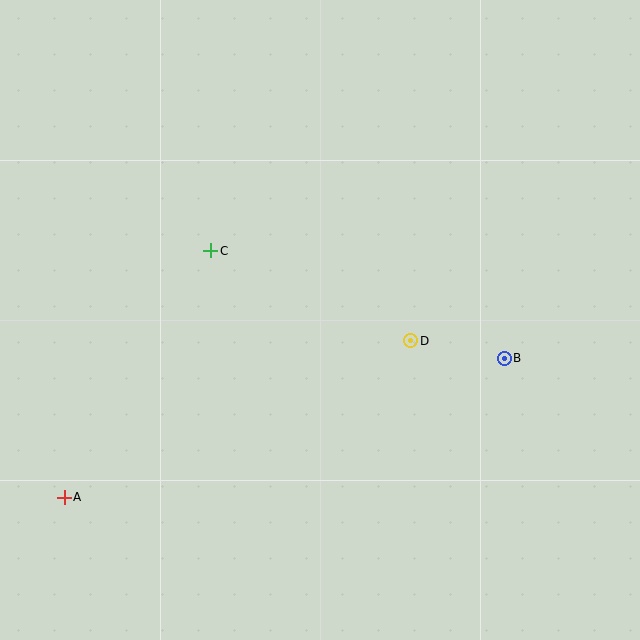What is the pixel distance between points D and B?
The distance between D and B is 95 pixels.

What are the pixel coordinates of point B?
Point B is at (504, 358).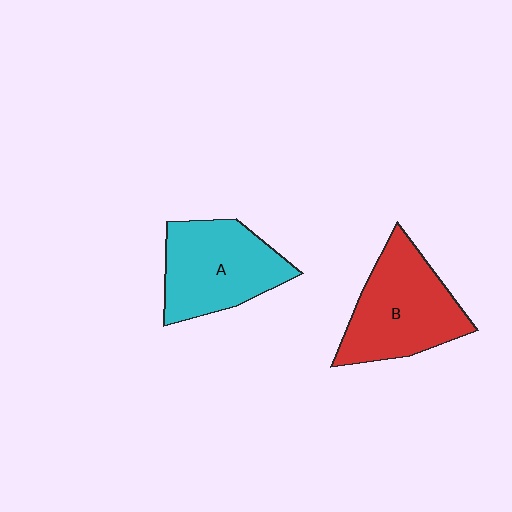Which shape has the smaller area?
Shape A (cyan).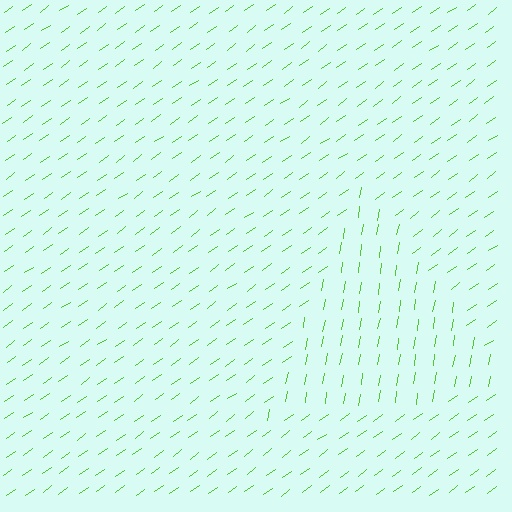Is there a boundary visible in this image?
Yes, there is a texture boundary formed by a change in line orientation.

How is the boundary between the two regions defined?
The boundary is defined purely by a change in line orientation (approximately 45 degrees difference). All lines are the same color and thickness.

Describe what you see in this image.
The image is filled with small lime line segments. A triangle region in the image has lines oriented differently from the surrounding lines, creating a visible texture boundary.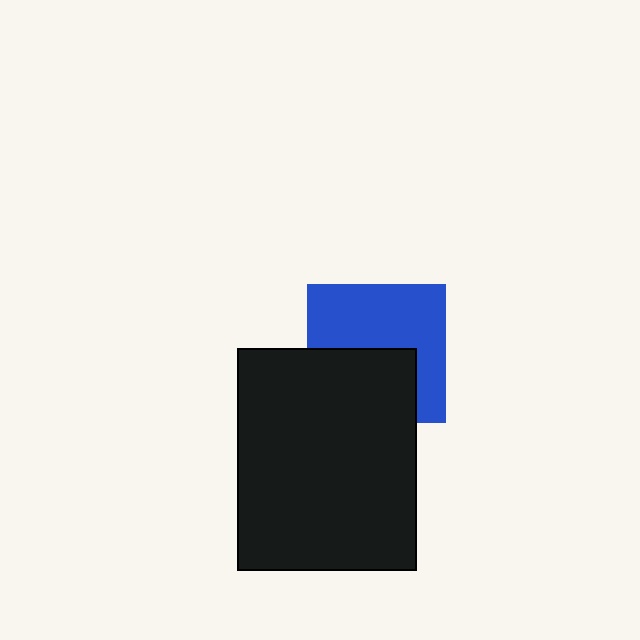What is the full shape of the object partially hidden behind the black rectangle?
The partially hidden object is a blue square.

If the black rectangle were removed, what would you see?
You would see the complete blue square.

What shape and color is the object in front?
The object in front is a black rectangle.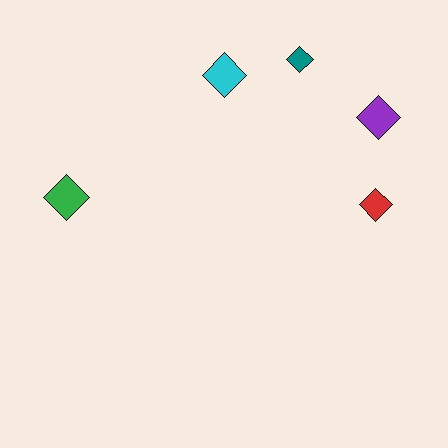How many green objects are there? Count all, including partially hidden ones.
There is 1 green object.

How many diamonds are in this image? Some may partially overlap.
There are 5 diamonds.